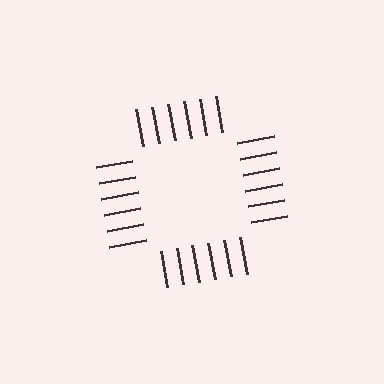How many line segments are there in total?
24 — 6 along each of the 4 edges.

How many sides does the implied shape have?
4 sides — the line-ends trace a square.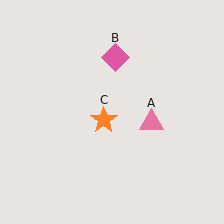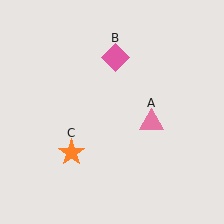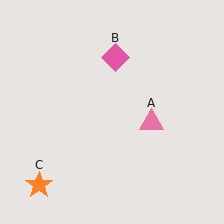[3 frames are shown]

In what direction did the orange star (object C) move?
The orange star (object C) moved down and to the left.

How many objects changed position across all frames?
1 object changed position: orange star (object C).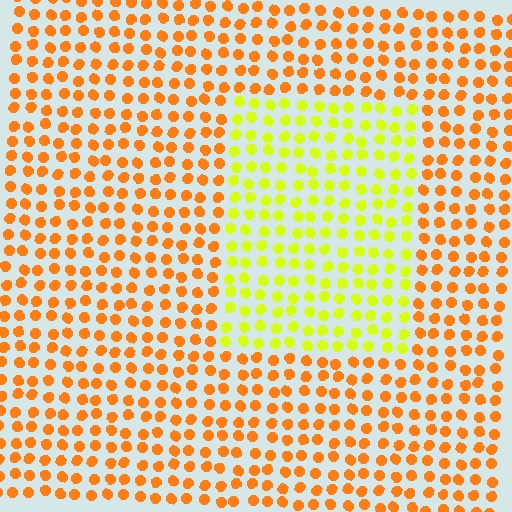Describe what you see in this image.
The image is filled with small orange elements in a uniform arrangement. A rectangle-shaped region is visible where the elements are tinted to a slightly different hue, forming a subtle color boundary.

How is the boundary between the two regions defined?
The boundary is defined purely by a slight shift in hue (about 44 degrees). Spacing, size, and orientation are identical on both sides.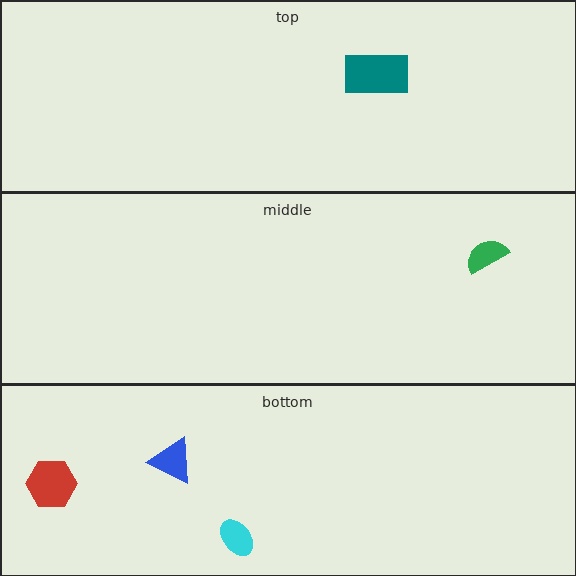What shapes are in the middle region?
The green semicircle.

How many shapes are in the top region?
1.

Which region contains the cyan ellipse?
The bottom region.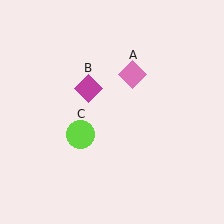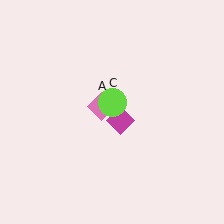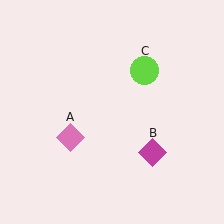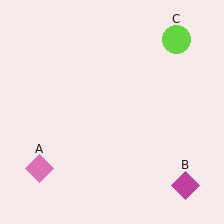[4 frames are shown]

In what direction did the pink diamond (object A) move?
The pink diamond (object A) moved down and to the left.